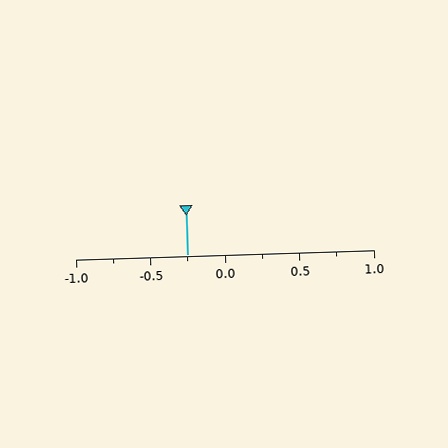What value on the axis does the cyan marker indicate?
The marker indicates approximately -0.25.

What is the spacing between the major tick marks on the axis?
The major ticks are spaced 0.5 apart.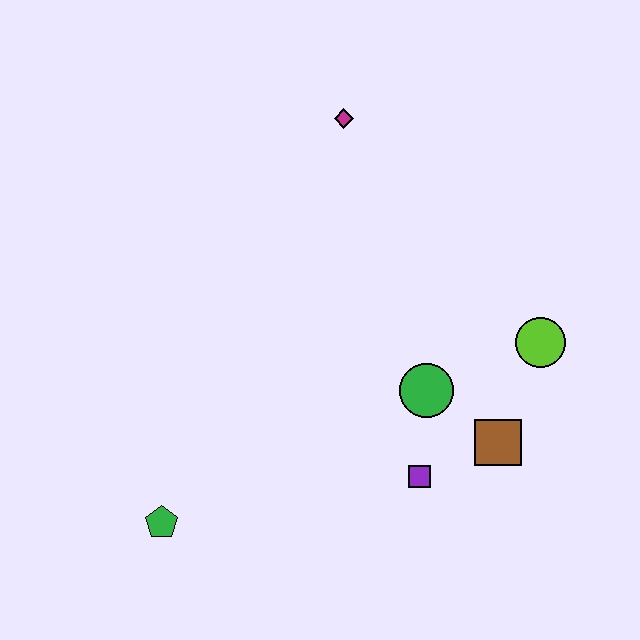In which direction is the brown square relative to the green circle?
The brown square is to the right of the green circle.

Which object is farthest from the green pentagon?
The magenta diamond is farthest from the green pentagon.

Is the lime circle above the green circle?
Yes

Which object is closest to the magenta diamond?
The green circle is closest to the magenta diamond.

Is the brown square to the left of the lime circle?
Yes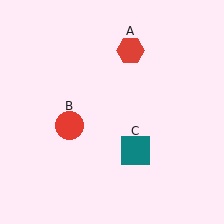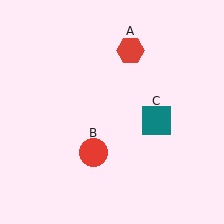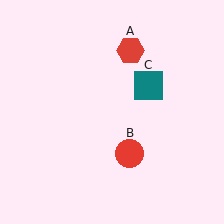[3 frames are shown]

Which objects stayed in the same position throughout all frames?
Red hexagon (object A) remained stationary.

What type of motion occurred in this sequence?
The red circle (object B), teal square (object C) rotated counterclockwise around the center of the scene.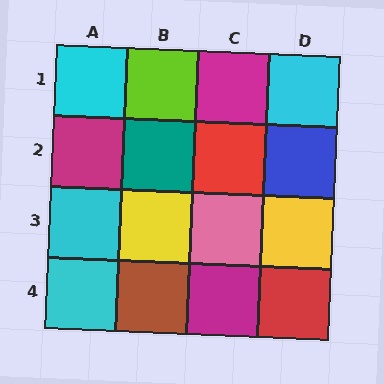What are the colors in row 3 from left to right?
Cyan, yellow, pink, yellow.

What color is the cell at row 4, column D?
Red.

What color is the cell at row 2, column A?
Magenta.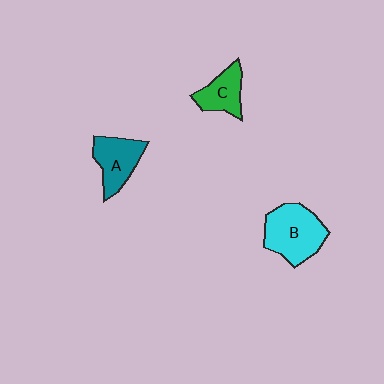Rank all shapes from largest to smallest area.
From largest to smallest: B (cyan), A (teal), C (green).